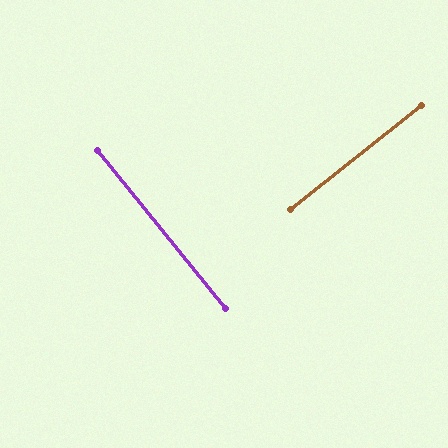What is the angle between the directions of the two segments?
Approximately 90 degrees.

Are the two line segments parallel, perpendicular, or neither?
Perpendicular — they meet at approximately 90°.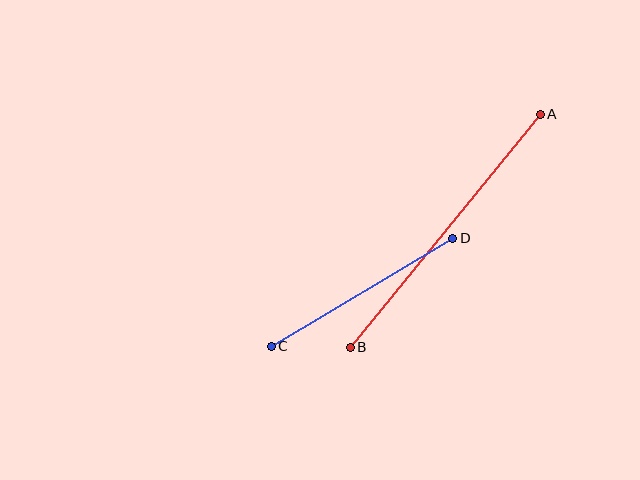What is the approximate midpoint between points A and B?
The midpoint is at approximately (445, 231) pixels.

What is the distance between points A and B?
The distance is approximately 301 pixels.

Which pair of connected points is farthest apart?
Points A and B are farthest apart.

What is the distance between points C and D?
The distance is approximately 211 pixels.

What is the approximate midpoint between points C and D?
The midpoint is at approximately (362, 292) pixels.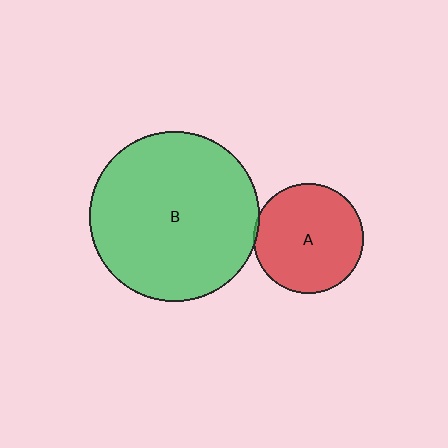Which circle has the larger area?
Circle B (green).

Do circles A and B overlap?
Yes.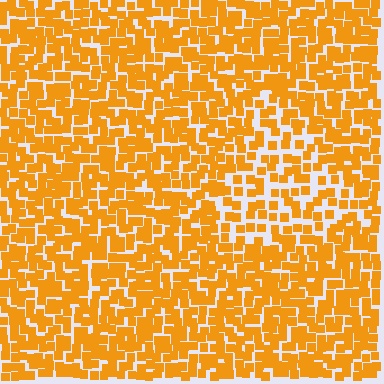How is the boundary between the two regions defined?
The boundary is defined by a change in element density (approximately 1.7x ratio). All elements are the same color, size, and shape.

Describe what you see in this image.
The image contains small orange elements arranged at two different densities. A triangle-shaped region is visible where the elements are less densely packed than the surrounding area.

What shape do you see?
I see a triangle.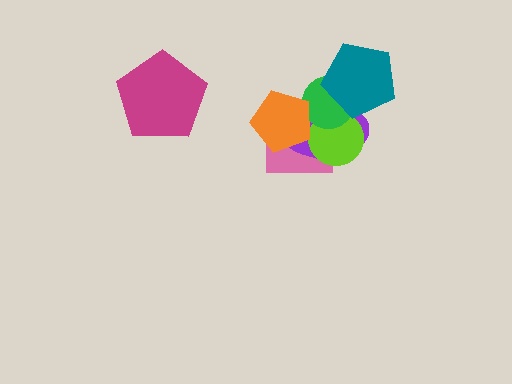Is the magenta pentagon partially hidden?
No, no other shape covers it.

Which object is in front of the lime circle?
The green circle is in front of the lime circle.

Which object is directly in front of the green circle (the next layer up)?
The orange pentagon is directly in front of the green circle.